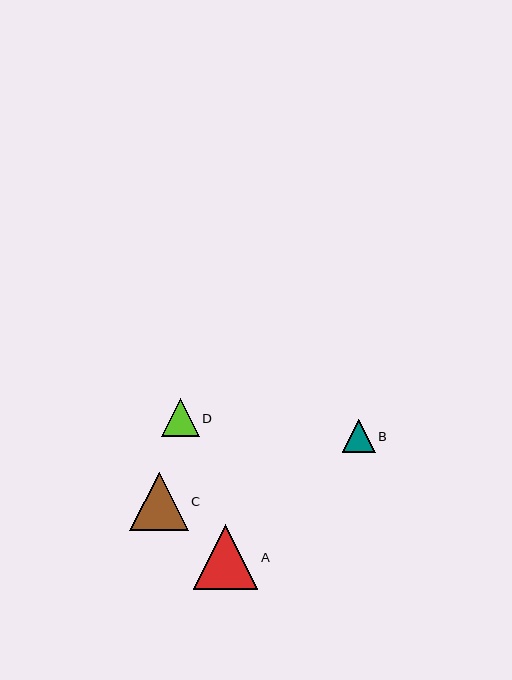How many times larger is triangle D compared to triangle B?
Triangle D is approximately 1.2 times the size of triangle B.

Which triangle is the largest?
Triangle A is the largest with a size of approximately 65 pixels.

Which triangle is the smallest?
Triangle B is the smallest with a size of approximately 33 pixels.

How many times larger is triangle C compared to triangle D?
Triangle C is approximately 1.5 times the size of triangle D.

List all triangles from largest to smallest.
From largest to smallest: A, C, D, B.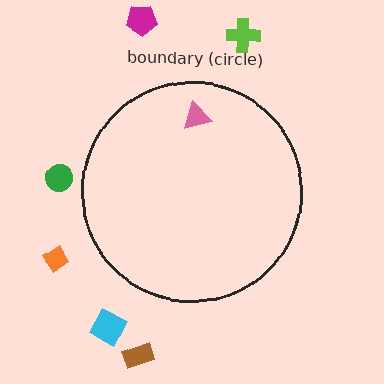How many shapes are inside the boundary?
1 inside, 6 outside.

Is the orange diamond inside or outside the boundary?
Outside.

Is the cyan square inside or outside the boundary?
Outside.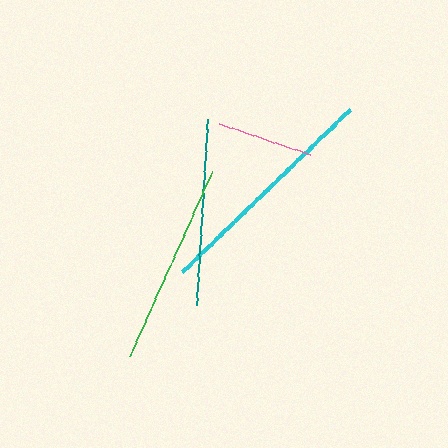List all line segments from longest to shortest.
From longest to shortest: cyan, green, teal, pink.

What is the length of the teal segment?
The teal segment is approximately 187 pixels long.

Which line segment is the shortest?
The pink line is the shortest at approximately 96 pixels.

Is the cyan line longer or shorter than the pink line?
The cyan line is longer than the pink line.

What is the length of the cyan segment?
The cyan segment is approximately 233 pixels long.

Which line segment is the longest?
The cyan line is the longest at approximately 233 pixels.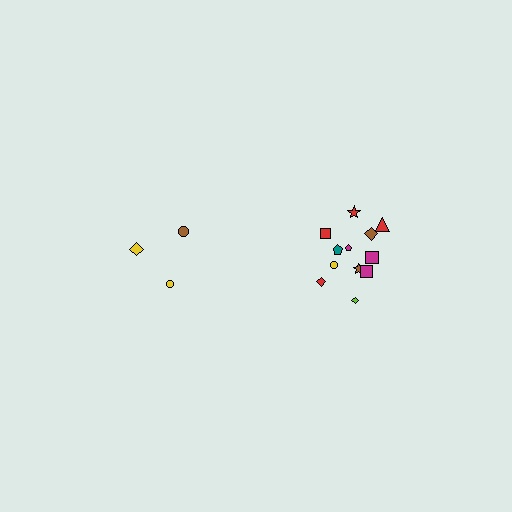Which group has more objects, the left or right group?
The right group.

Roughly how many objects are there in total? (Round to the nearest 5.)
Roughly 15 objects in total.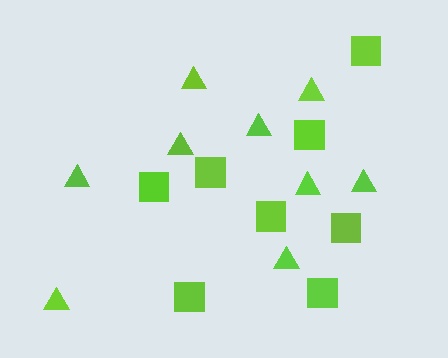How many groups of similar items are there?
There are 2 groups: one group of squares (8) and one group of triangles (9).